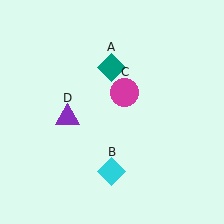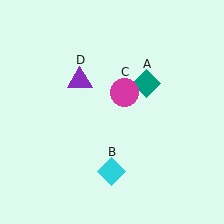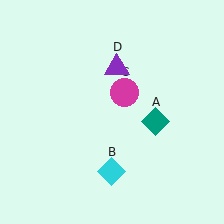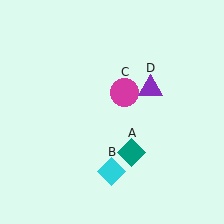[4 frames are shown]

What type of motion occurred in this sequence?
The teal diamond (object A), purple triangle (object D) rotated clockwise around the center of the scene.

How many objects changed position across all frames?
2 objects changed position: teal diamond (object A), purple triangle (object D).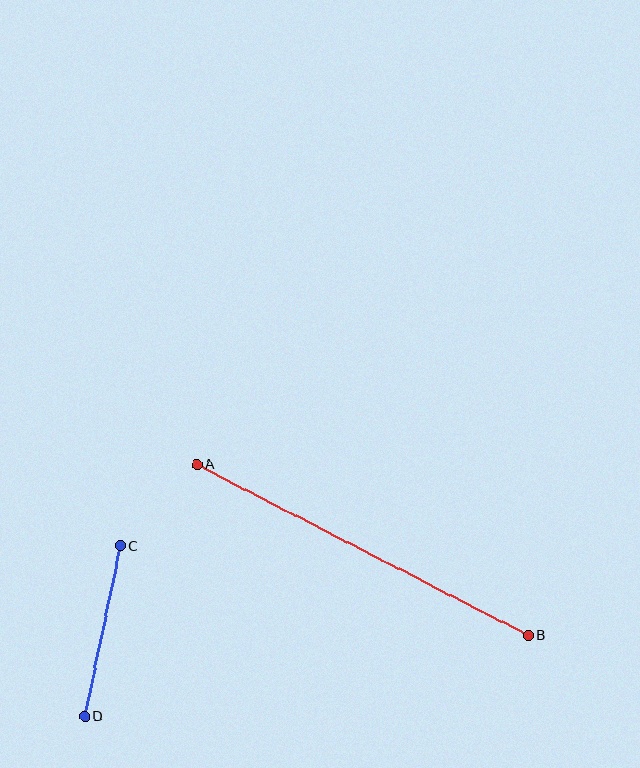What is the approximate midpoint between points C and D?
The midpoint is at approximately (102, 631) pixels.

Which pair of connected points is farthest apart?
Points A and B are farthest apart.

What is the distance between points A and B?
The distance is approximately 373 pixels.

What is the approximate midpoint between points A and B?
The midpoint is at approximately (363, 550) pixels.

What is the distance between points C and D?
The distance is approximately 175 pixels.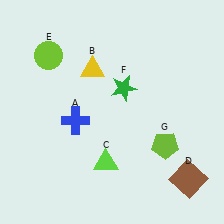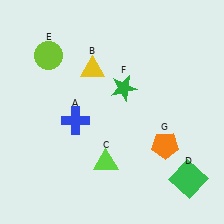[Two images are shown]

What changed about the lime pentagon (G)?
In Image 1, G is lime. In Image 2, it changed to orange.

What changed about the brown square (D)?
In Image 1, D is brown. In Image 2, it changed to green.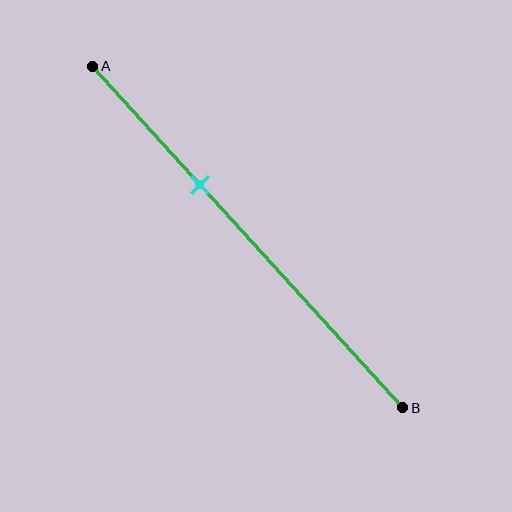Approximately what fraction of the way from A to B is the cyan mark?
The cyan mark is approximately 35% of the way from A to B.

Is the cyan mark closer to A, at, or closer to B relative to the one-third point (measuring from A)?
The cyan mark is approximately at the one-third point of segment AB.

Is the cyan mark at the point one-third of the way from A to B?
Yes, the mark is approximately at the one-third point.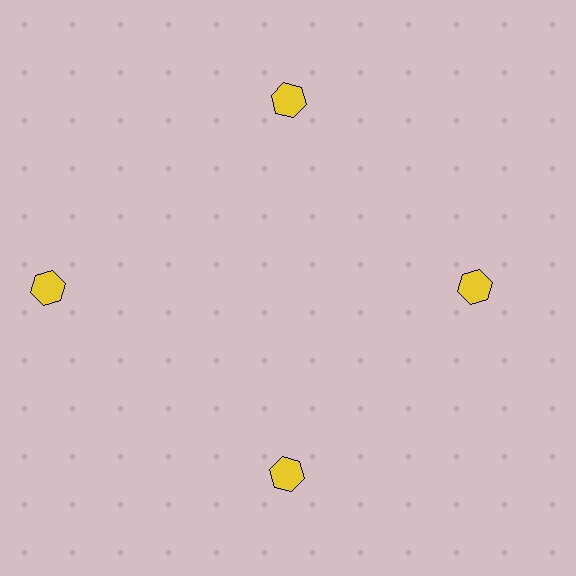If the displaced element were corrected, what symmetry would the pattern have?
It would have 4-fold rotational symmetry — the pattern would map onto itself every 90 degrees.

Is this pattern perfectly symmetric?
No. The 4 yellow hexagons are arranged in a ring, but one element near the 9 o'clock position is pushed outward from the center, breaking the 4-fold rotational symmetry.